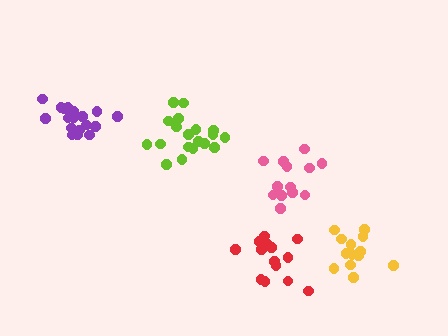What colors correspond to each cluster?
The clusters are colored: lime, purple, pink, red, yellow.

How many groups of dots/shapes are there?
There are 5 groups.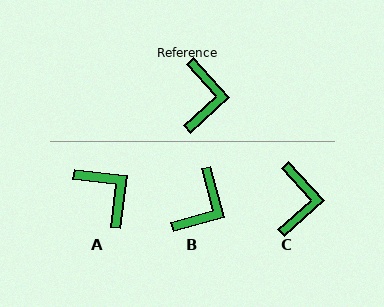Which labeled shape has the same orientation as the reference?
C.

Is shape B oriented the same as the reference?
No, it is off by about 27 degrees.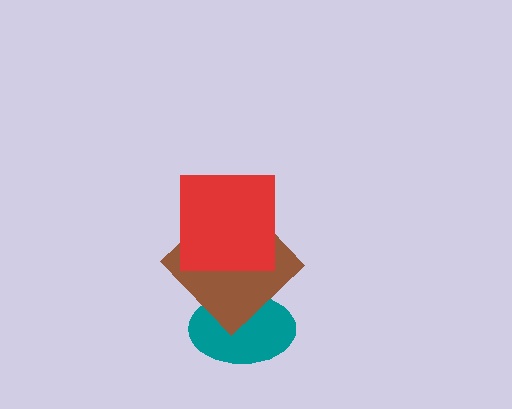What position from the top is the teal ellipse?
The teal ellipse is 3rd from the top.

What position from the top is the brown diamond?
The brown diamond is 2nd from the top.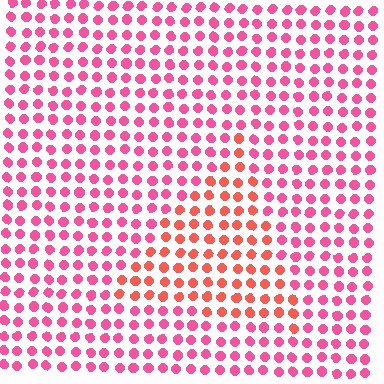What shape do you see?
I see a triangle.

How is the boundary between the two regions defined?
The boundary is defined purely by a slight shift in hue (about 33 degrees). Spacing, size, and orientation are identical on both sides.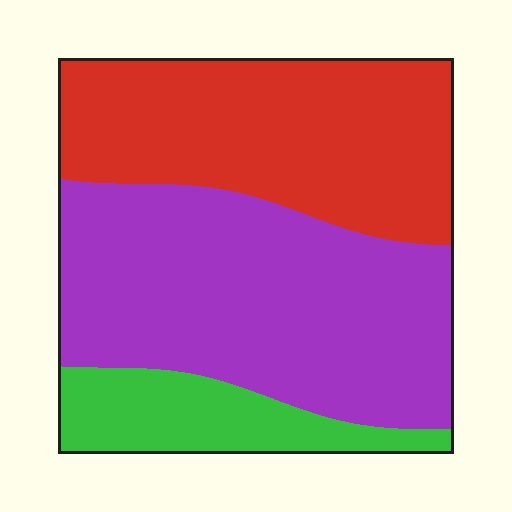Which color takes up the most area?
Purple, at roughly 50%.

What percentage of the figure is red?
Red takes up about three eighths (3/8) of the figure.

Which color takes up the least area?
Green, at roughly 15%.